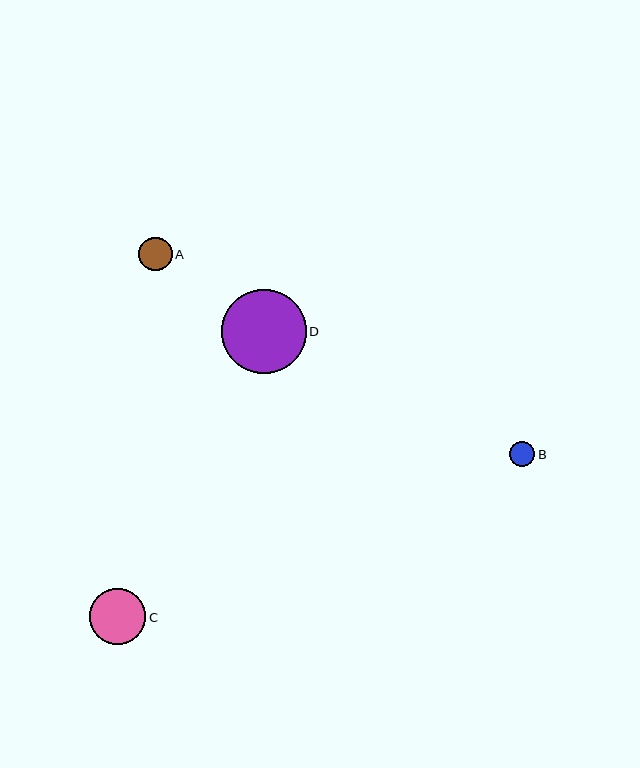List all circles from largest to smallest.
From largest to smallest: D, C, A, B.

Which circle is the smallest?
Circle B is the smallest with a size of approximately 25 pixels.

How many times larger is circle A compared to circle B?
Circle A is approximately 1.3 times the size of circle B.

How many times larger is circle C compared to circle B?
Circle C is approximately 2.2 times the size of circle B.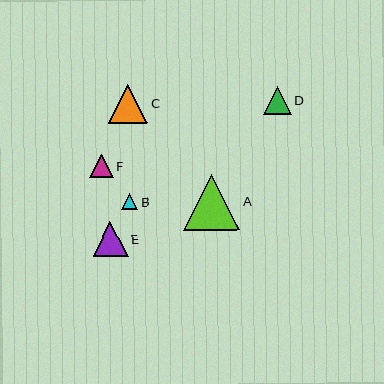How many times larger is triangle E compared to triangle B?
Triangle E is approximately 2.2 times the size of triangle B.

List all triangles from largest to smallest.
From largest to smallest: A, C, E, D, F, B.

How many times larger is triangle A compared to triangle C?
Triangle A is approximately 1.4 times the size of triangle C.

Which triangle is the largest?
Triangle A is the largest with a size of approximately 56 pixels.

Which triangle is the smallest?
Triangle B is the smallest with a size of approximately 16 pixels.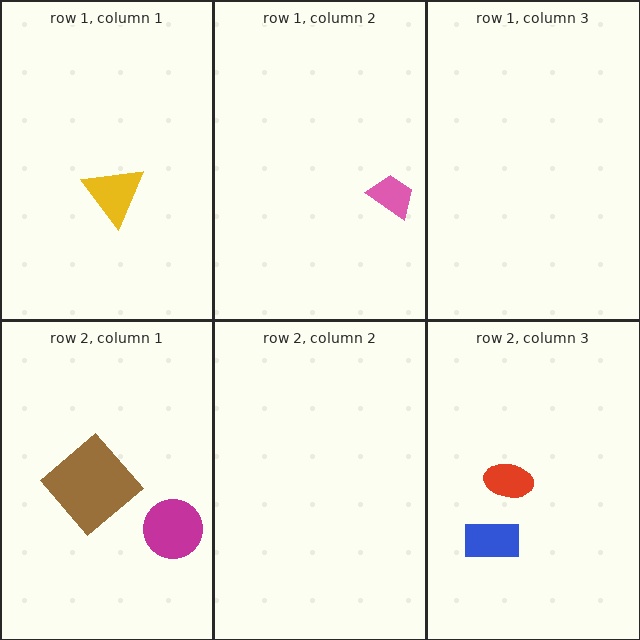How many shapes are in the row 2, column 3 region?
2.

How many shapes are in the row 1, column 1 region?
1.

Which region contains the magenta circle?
The row 2, column 1 region.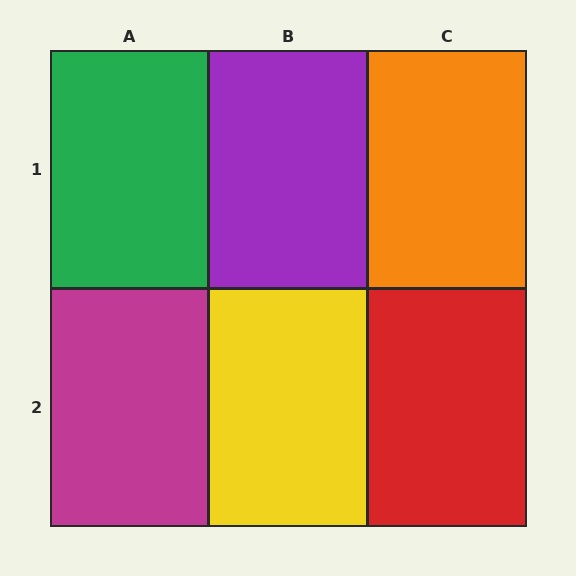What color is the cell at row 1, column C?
Orange.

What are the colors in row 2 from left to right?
Magenta, yellow, red.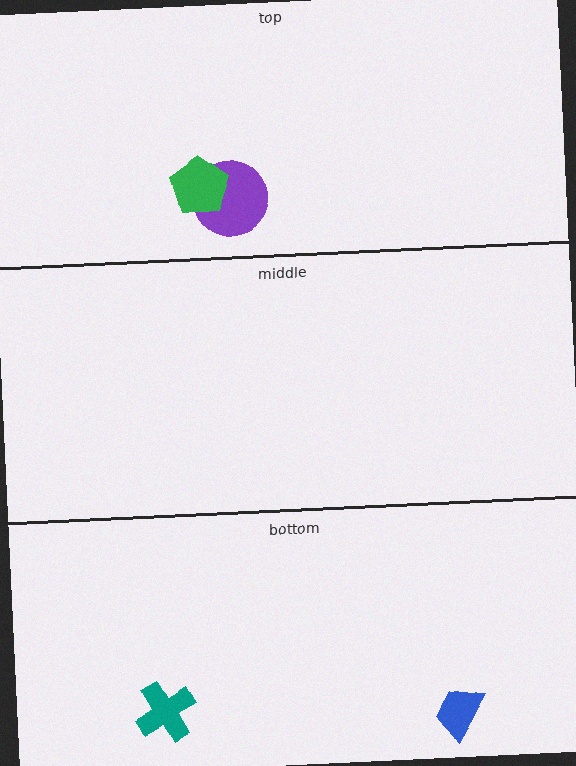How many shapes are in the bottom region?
2.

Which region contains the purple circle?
The top region.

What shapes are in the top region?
The purple circle, the green pentagon.